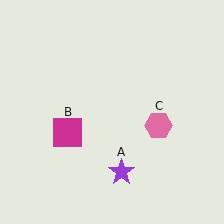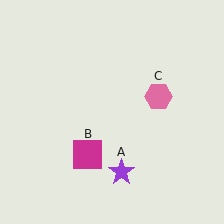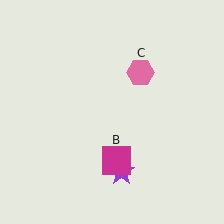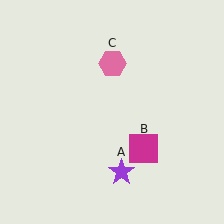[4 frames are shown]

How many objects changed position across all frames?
2 objects changed position: magenta square (object B), pink hexagon (object C).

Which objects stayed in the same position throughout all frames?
Purple star (object A) remained stationary.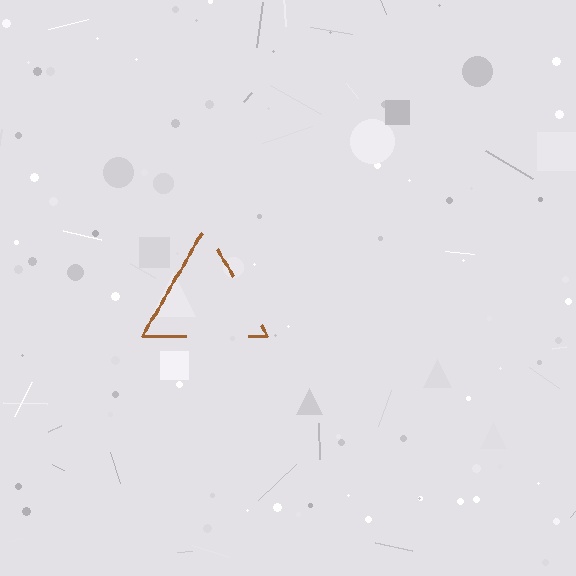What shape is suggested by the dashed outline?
The dashed outline suggests a triangle.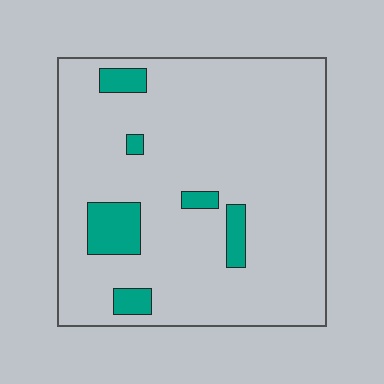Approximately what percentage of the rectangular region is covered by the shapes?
Approximately 10%.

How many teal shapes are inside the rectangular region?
6.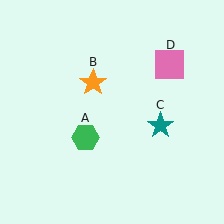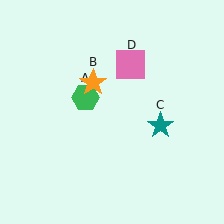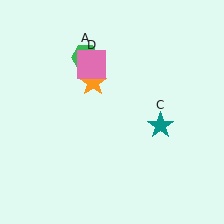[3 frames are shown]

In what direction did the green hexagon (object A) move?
The green hexagon (object A) moved up.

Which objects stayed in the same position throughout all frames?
Orange star (object B) and teal star (object C) remained stationary.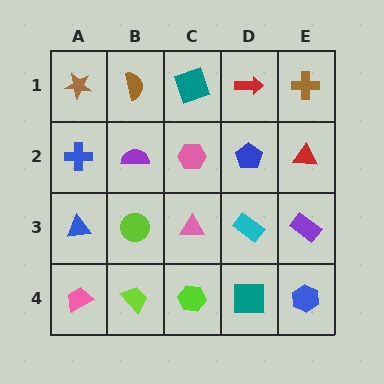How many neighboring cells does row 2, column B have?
4.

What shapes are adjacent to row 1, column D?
A blue pentagon (row 2, column D), a teal square (row 1, column C), a brown cross (row 1, column E).